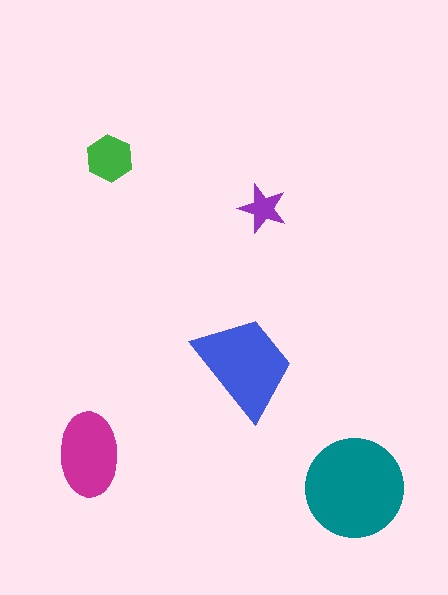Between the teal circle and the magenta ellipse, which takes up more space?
The teal circle.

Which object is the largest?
The teal circle.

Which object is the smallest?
The purple star.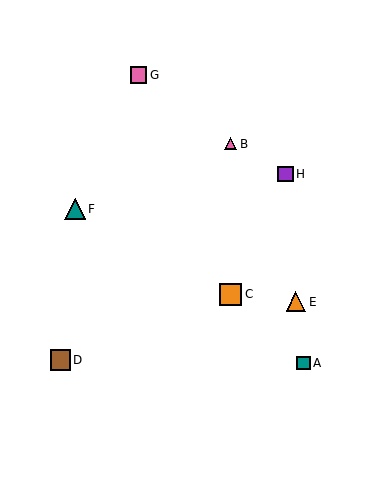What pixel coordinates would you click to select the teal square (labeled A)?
Click at (303, 363) to select the teal square A.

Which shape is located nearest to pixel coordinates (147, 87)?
The pink square (labeled G) at (138, 75) is nearest to that location.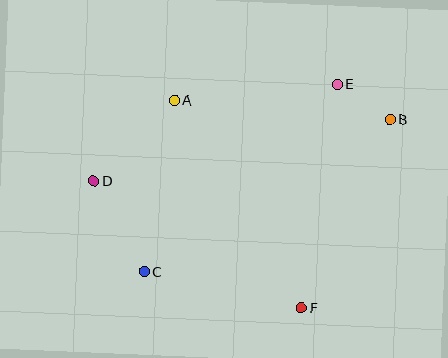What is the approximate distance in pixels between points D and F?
The distance between D and F is approximately 244 pixels.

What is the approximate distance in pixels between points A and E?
The distance between A and E is approximately 164 pixels.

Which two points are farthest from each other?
Points B and D are farthest from each other.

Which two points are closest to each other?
Points B and E are closest to each other.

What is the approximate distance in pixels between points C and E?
The distance between C and E is approximately 269 pixels.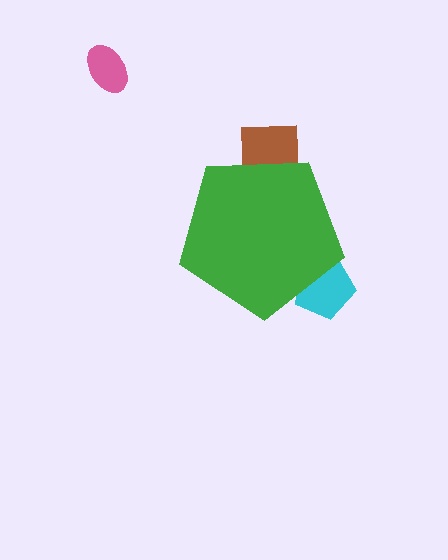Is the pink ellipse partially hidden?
No, the pink ellipse is fully visible.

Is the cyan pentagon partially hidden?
Yes, the cyan pentagon is partially hidden behind the green pentagon.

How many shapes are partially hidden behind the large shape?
2 shapes are partially hidden.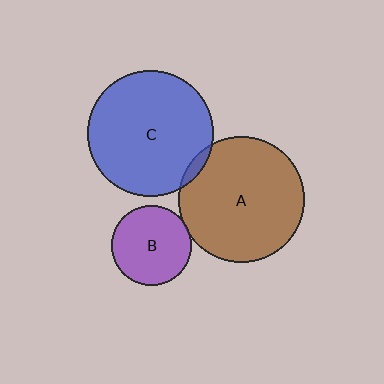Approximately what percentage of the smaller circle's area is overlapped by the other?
Approximately 5%.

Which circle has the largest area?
Circle A (brown).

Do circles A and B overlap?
Yes.